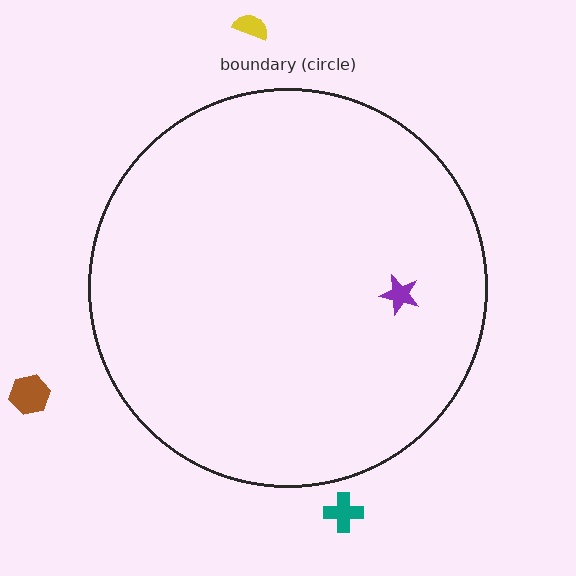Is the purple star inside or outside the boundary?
Inside.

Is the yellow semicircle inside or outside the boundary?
Outside.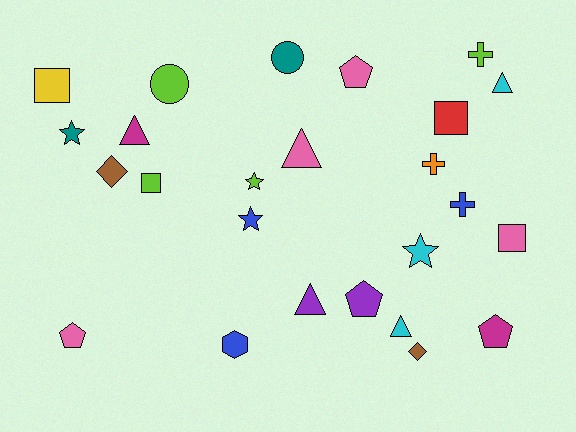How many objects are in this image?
There are 25 objects.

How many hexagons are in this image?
There is 1 hexagon.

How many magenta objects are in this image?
There are 2 magenta objects.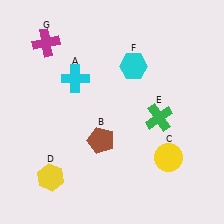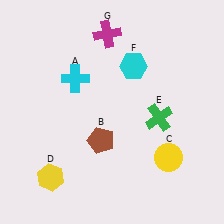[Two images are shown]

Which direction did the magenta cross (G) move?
The magenta cross (G) moved right.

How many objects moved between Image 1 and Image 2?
1 object moved between the two images.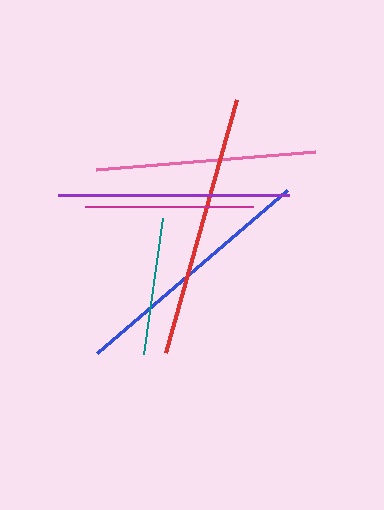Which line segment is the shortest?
The teal line is the shortest at approximately 137 pixels.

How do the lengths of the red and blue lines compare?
The red and blue lines are approximately the same length.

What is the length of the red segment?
The red segment is approximately 262 pixels long.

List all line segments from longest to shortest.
From longest to shortest: red, blue, purple, pink, magenta, teal.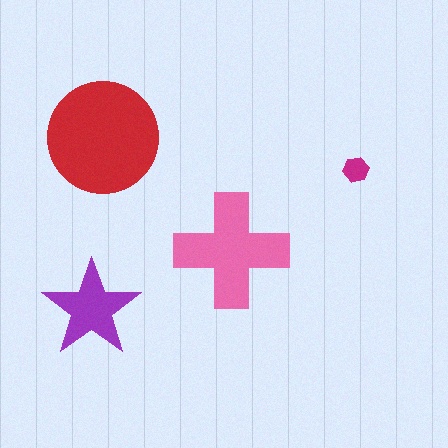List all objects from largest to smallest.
The red circle, the pink cross, the purple star, the magenta hexagon.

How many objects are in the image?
There are 4 objects in the image.